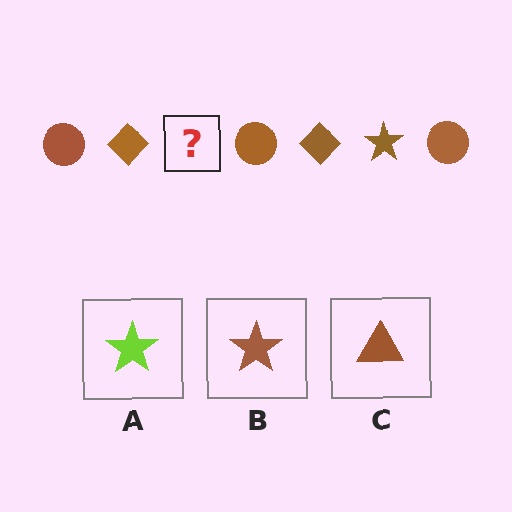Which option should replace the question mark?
Option B.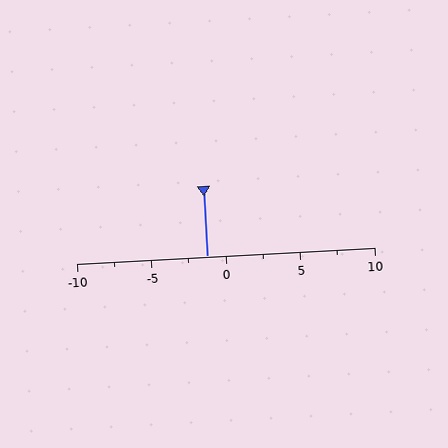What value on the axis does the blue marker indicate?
The marker indicates approximately -1.2.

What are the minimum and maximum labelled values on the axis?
The axis runs from -10 to 10.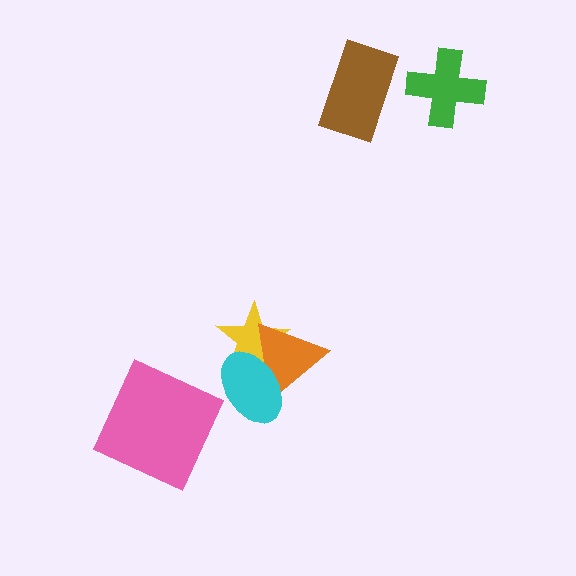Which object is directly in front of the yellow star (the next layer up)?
The orange triangle is directly in front of the yellow star.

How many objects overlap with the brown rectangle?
0 objects overlap with the brown rectangle.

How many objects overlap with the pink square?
0 objects overlap with the pink square.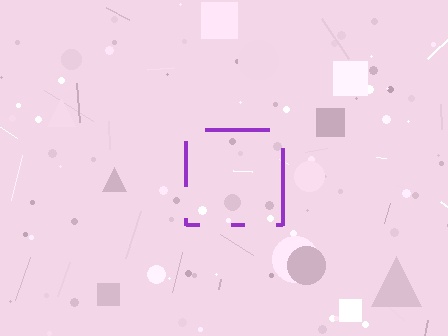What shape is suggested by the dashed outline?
The dashed outline suggests a square.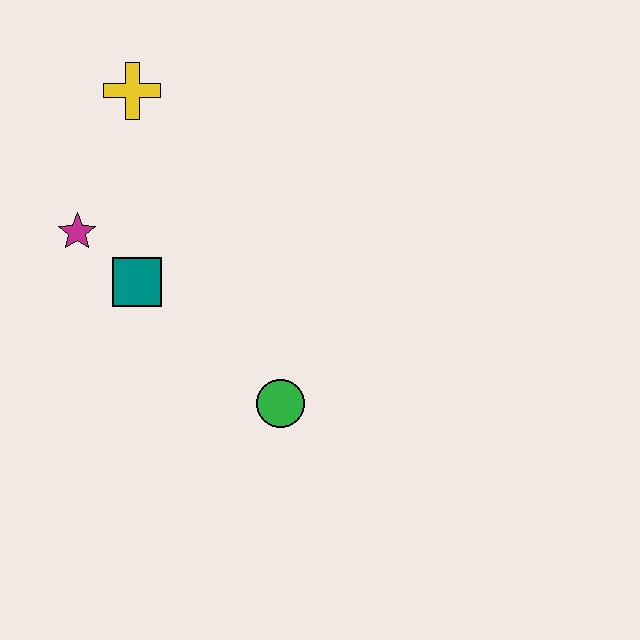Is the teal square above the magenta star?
No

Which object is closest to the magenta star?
The teal square is closest to the magenta star.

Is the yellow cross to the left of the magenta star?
No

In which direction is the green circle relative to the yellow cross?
The green circle is below the yellow cross.